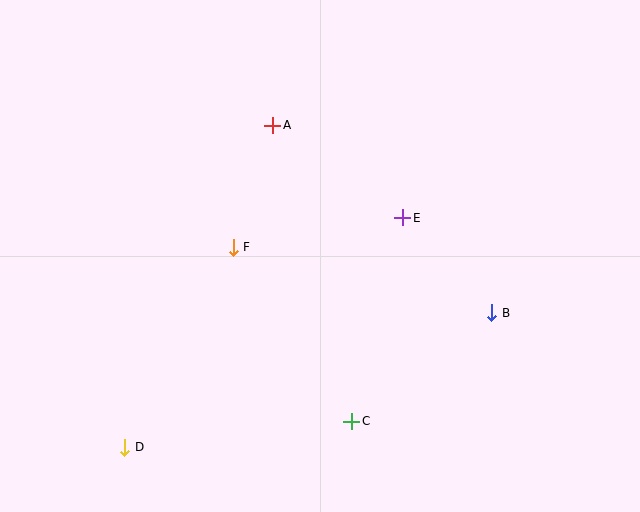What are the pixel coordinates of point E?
Point E is at (403, 218).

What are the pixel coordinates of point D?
Point D is at (125, 447).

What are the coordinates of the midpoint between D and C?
The midpoint between D and C is at (238, 434).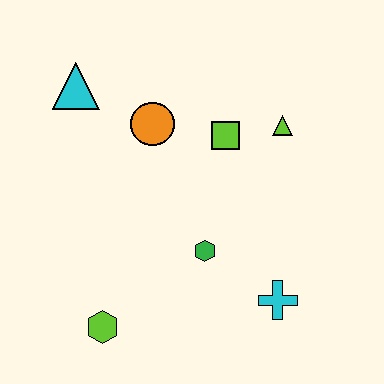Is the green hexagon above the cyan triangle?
No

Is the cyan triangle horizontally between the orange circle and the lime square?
No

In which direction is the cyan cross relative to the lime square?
The cyan cross is below the lime square.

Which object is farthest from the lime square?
The lime hexagon is farthest from the lime square.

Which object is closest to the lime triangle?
The lime square is closest to the lime triangle.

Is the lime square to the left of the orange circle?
No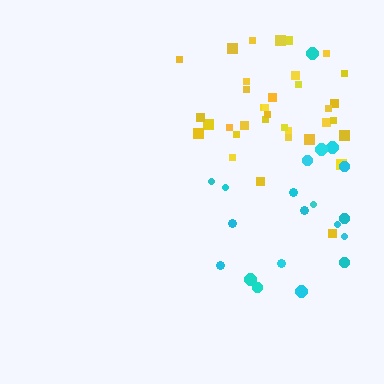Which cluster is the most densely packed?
Yellow.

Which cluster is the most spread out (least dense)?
Cyan.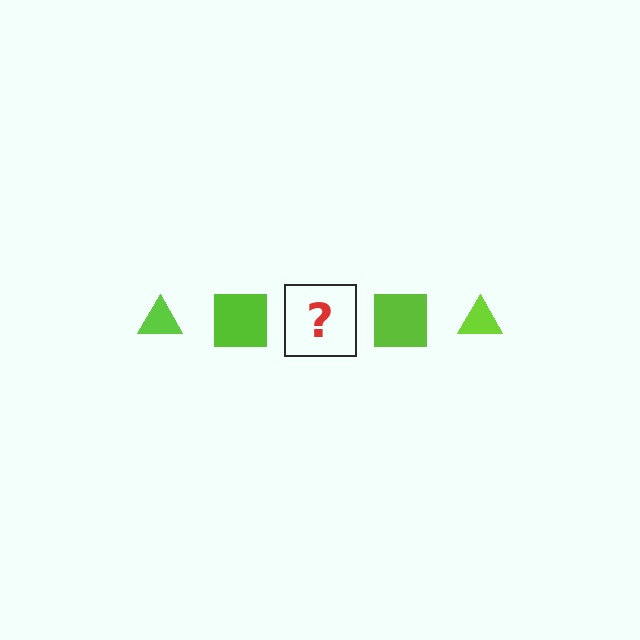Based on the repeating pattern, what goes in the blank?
The blank should be a lime triangle.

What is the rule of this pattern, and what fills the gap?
The rule is that the pattern cycles through triangle, square shapes in lime. The gap should be filled with a lime triangle.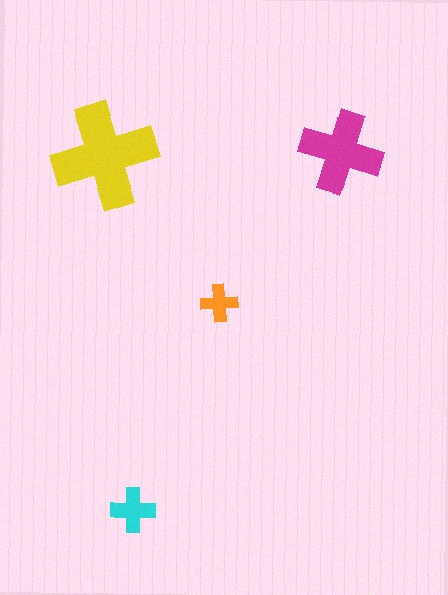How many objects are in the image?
There are 4 objects in the image.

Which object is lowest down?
The cyan cross is bottommost.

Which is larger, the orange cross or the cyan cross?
The cyan one.